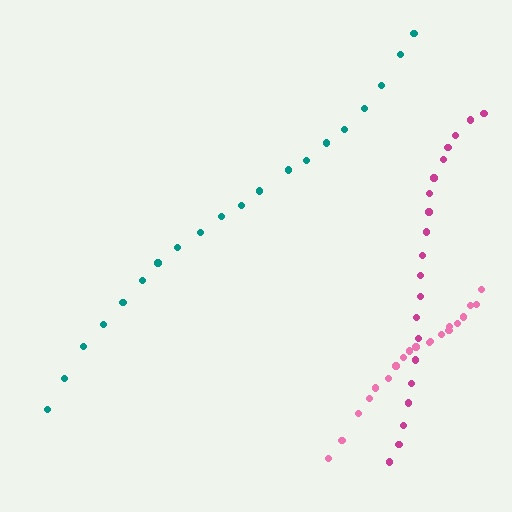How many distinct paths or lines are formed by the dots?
There are 3 distinct paths.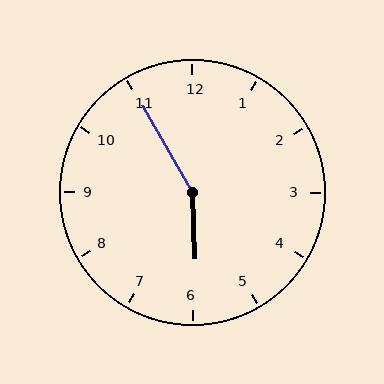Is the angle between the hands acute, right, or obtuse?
It is obtuse.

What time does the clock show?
5:55.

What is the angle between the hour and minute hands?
Approximately 152 degrees.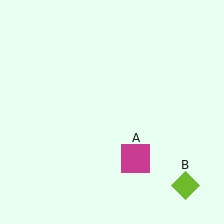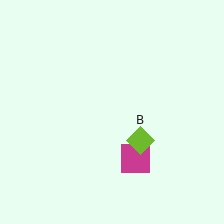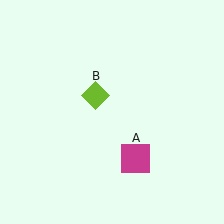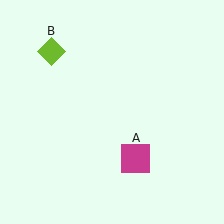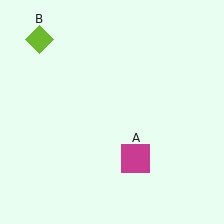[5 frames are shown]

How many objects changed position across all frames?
1 object changed position: lime diamond (object B).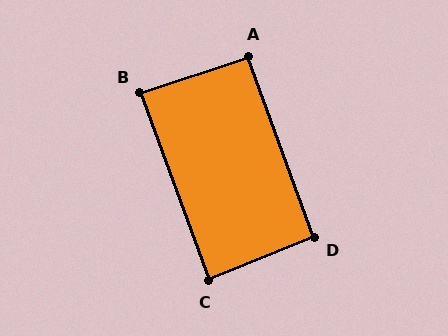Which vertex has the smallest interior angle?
B, at approximately 88 degrees.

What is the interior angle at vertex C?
Approximately 88 degrees (approximately right).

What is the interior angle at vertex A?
Approximately 92 degrees (approximately right).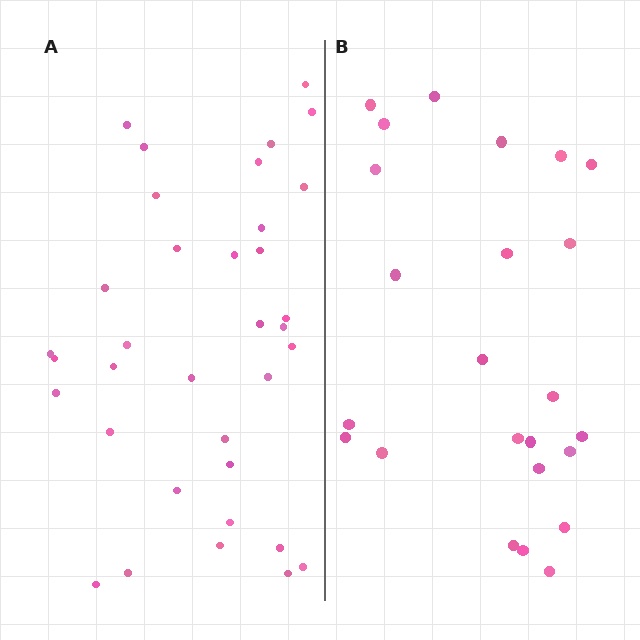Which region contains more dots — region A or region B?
Region A (the left region) has more dots.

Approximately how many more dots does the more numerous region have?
Region A has roughly 12 or so more dots than region B.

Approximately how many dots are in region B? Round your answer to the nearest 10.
About 20 dots. (The exact count is 24, which rounds to 20.)